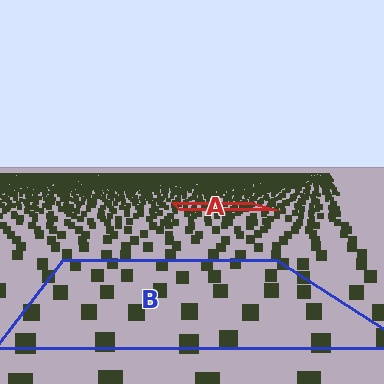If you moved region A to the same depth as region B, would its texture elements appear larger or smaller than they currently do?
They would appear larger. At a closer depth, the same texture elements are projected at a bigger on-screen size.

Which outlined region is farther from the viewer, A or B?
Region A is farther from the viewer — the texture elements inside it appear smaller and more densely packed.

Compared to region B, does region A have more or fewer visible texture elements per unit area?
Region A has more texture elements per unit area — they are packed more densely because it is farther away.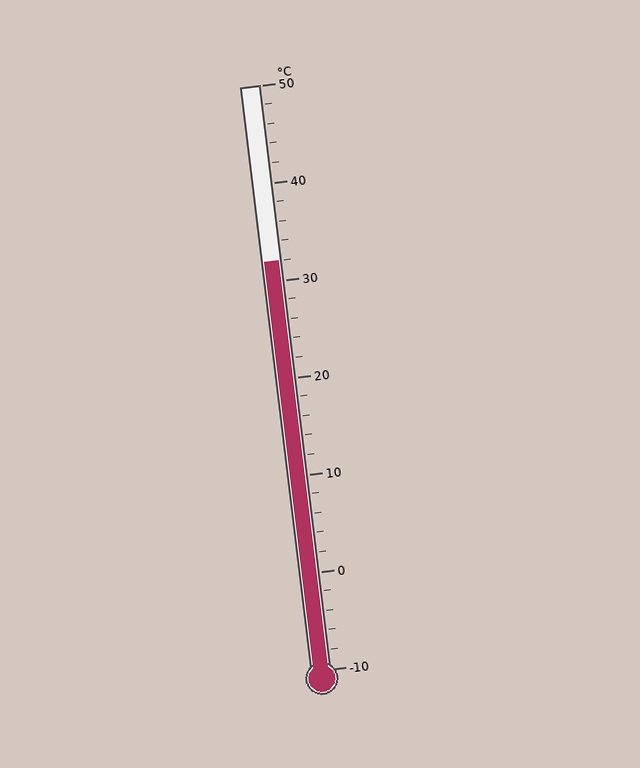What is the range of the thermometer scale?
The thermometer scale ranges from -10°C to 50°C.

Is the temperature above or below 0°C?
The temperature is above 0°C.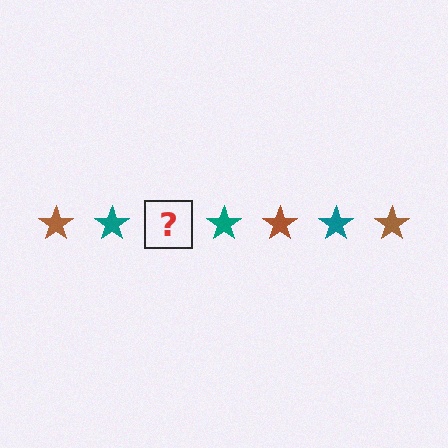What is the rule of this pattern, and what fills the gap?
The rule is that the pattern cycles through brown, teal stars. The gap should be filled with a brown star.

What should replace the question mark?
The question mark should be replaced with a brown star.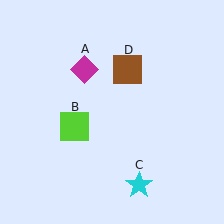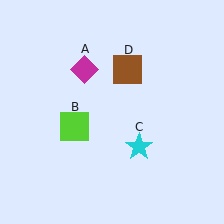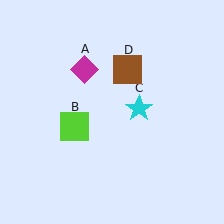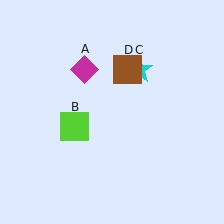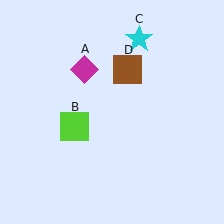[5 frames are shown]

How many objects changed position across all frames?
1 object changed position: cyan star (object C).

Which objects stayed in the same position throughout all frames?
Magenta diamond (object A) and lime square (object B) and brown square (object D) remained stationary.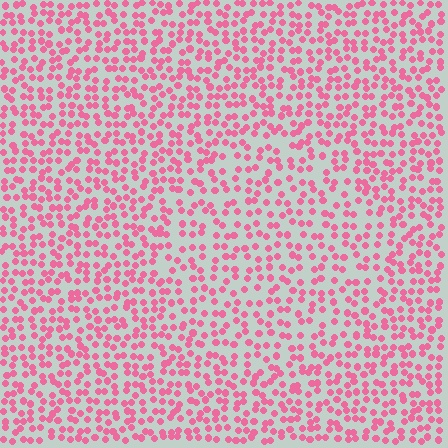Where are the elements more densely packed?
The elements are more densely packed outside the circle boundary.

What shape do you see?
I see a circle.